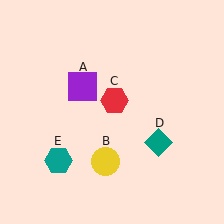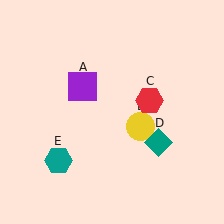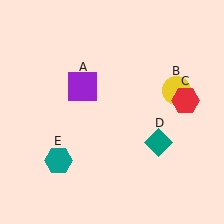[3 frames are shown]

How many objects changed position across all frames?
2 objects changed position: yellow circle (object B), red hexagon (object C).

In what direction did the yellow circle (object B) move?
The yellow circle (object B) moved up and to the right.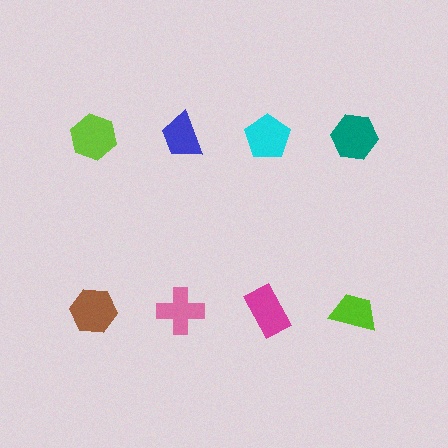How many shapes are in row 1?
4 shapes.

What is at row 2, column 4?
A lime trapezoid.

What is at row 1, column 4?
A teal hexagon.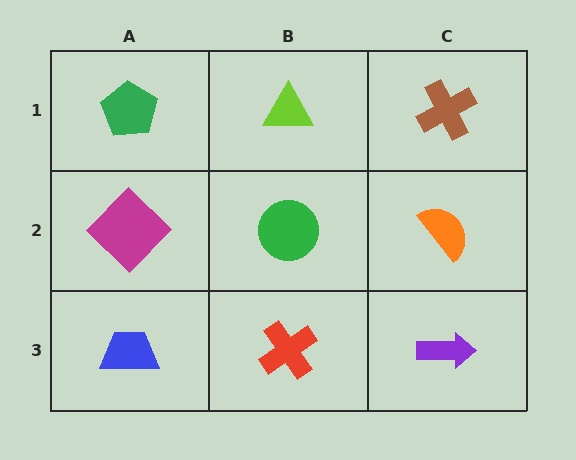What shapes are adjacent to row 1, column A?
A magenta diamond (row 2, column A), a lime triangle (row 1, column B).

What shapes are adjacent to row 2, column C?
A brown cross (row 1, column C), a purple arrow (row 3, column C), a green circle (row 2, column B).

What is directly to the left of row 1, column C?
A lime triangle.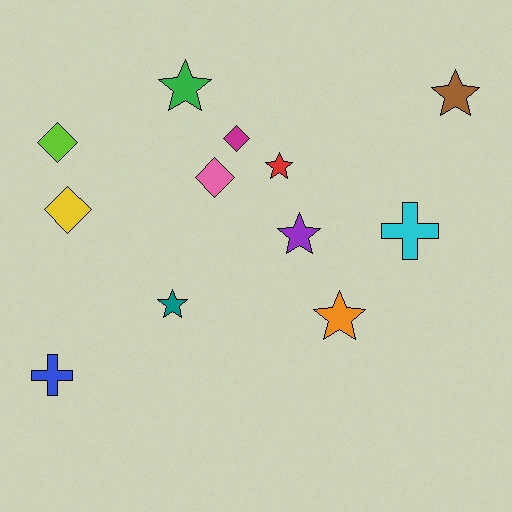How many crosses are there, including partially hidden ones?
There are 2 crosses.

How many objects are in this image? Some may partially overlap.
There are 12 objects.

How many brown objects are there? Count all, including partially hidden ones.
There is 1 brown object.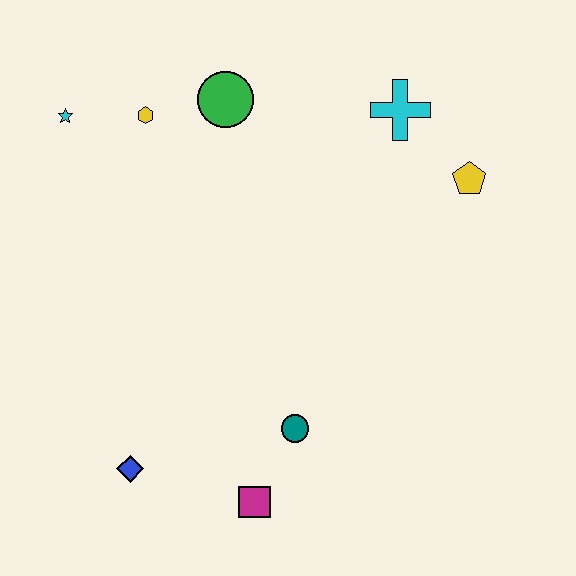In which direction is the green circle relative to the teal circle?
The green circle is above the teal circle.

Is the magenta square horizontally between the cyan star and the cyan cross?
Yes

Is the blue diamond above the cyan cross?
No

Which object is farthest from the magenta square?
The cyan star is farthest from the magenta square.